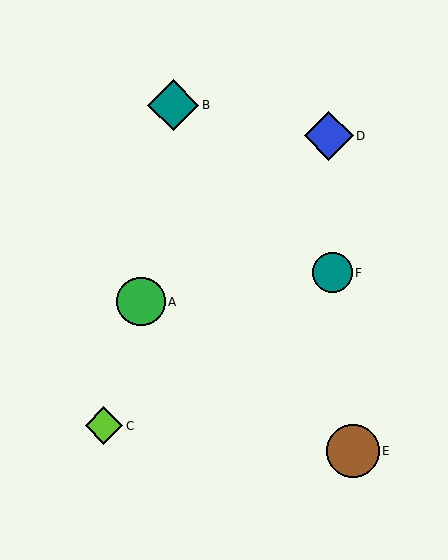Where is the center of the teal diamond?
The center of the teal diamond is at (173, 105).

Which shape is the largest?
The brown circle (labeled E) is the largest.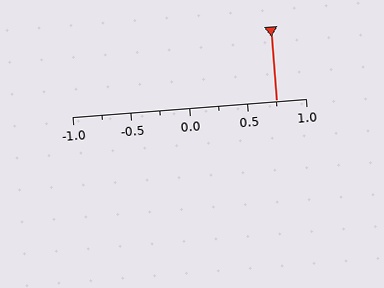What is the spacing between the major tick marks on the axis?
The major ticks are spaced 0.5 apart.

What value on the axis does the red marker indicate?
The marker indicates approximately 0.75.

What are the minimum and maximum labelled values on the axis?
The axis runs from -1.0 to 1.0.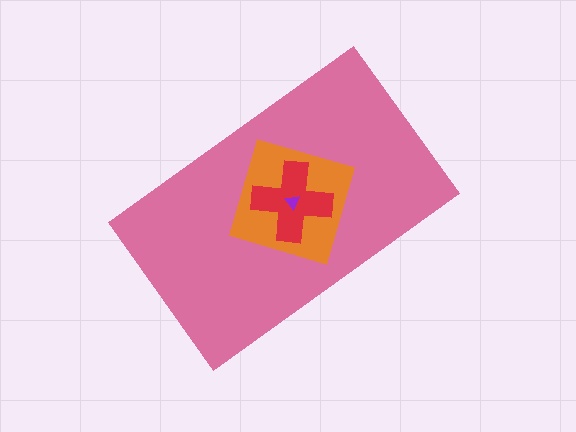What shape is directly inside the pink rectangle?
The orange square.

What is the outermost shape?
The pink rectangle.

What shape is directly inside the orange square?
The red cross.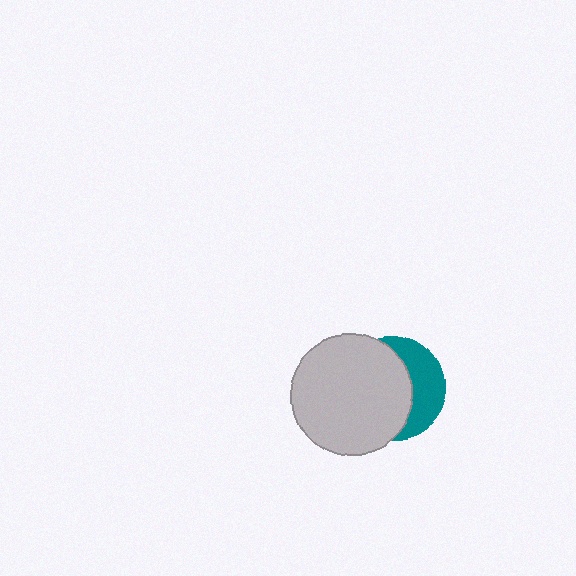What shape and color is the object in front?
The object in front is a light gray circle.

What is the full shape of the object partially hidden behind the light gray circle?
The partially hidden object is a teal circle.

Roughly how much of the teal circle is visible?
A small part of it is visible (roughly 37%).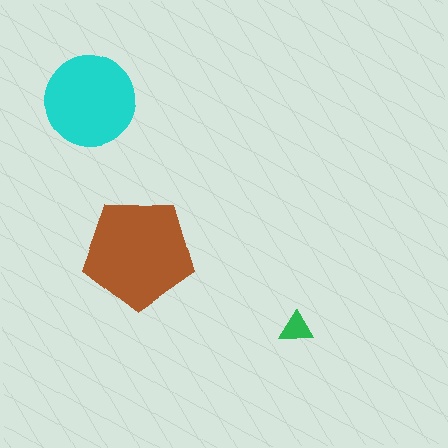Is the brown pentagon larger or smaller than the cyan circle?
Larger.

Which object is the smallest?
The green triangle.